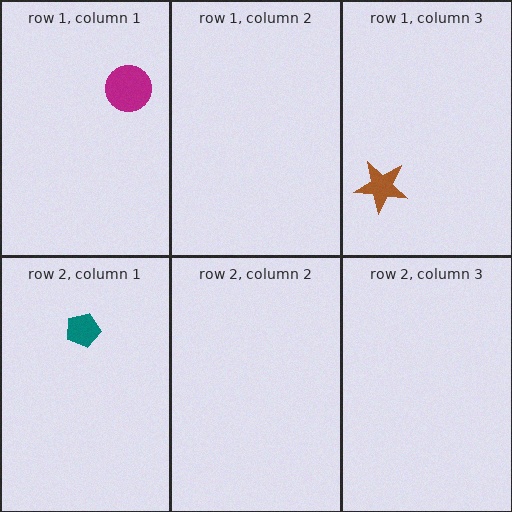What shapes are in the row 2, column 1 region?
The teal pentagon.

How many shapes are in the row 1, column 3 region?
1.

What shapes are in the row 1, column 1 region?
The magenta circle.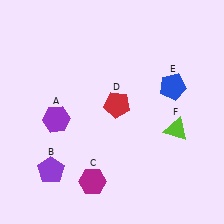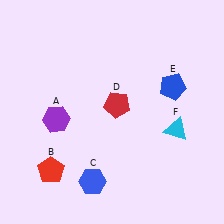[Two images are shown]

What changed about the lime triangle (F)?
In Image 1, F is lime. In Image 2, it changed to cyan.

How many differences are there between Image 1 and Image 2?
There are 3 differences between the two images.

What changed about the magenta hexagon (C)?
In Image 1, C is magenta. In Image 2, it changed to blue.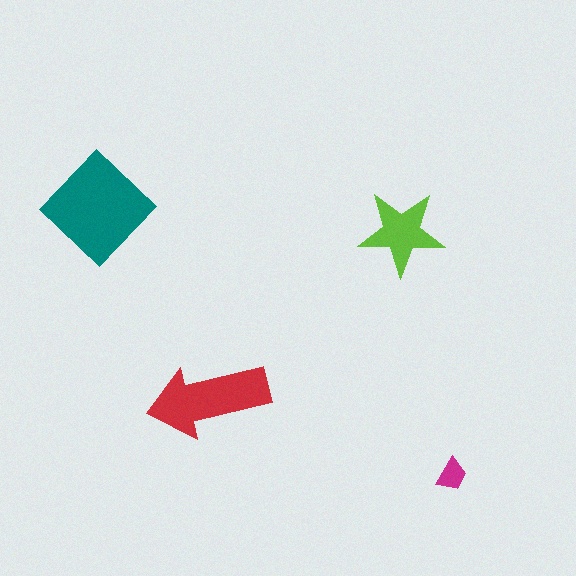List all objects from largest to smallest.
The teal diamond, the red arrow, the lime star, the magenta trapezoid.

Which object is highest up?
The teal diamond is topmost.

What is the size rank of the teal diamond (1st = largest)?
1st.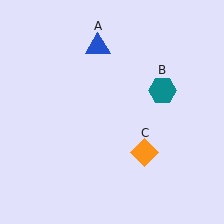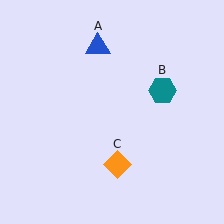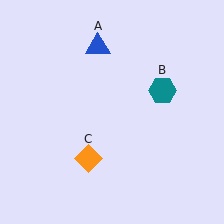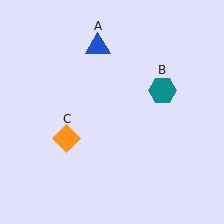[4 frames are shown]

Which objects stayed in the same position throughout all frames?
Blue triangle (object A) and teal hexagon (object B) remained stationary.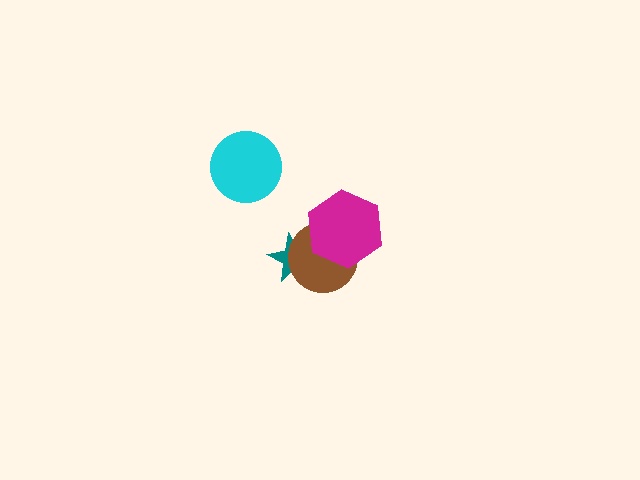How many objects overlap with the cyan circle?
0 objects overlap with the cyan circle.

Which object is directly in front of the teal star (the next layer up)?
The brown circle is directly in front of the teal star.